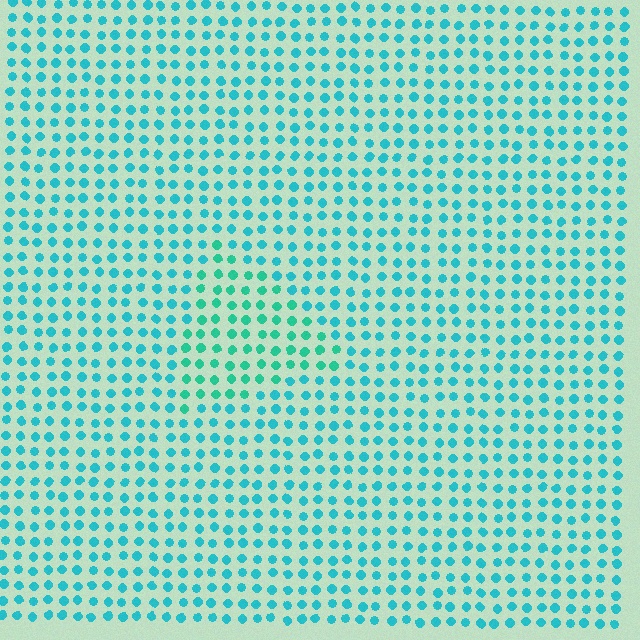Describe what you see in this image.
The image is filled with small cyan elements in a uniform arrangement. A triangle-shaped region is visible where the elements are tinted to a slightly different hue, forming a subtle color boundary.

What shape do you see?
I see a triangle.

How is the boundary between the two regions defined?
The boundary is defined purely by a slight shift in hue (about 23 degrees). Spacing, size, and orientation are identical on both sides.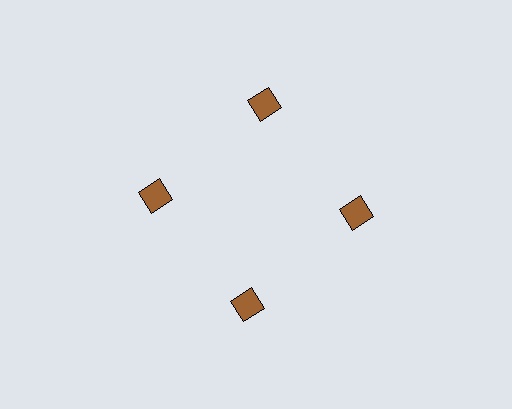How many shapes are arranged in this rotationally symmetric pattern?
There are 4 shapes, arranged in 4 groups of 1.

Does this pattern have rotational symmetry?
Yes, this pattern has 4-fold rotational symmetry. It looks the same after rotating 90 degrees around the center.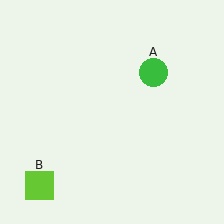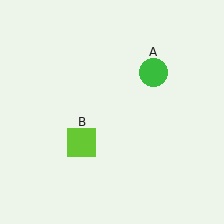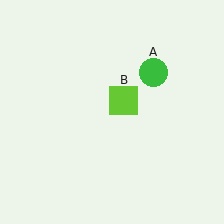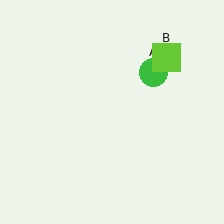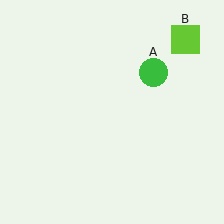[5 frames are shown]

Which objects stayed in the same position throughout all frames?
Green circle (object A) remained stationary.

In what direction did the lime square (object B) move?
The lime square (object B) moved up and to the right.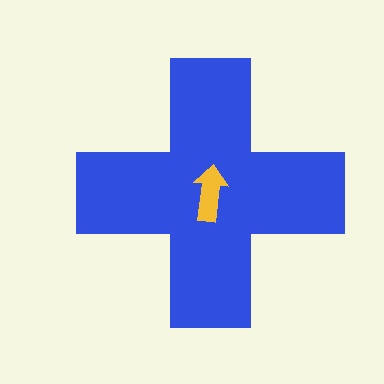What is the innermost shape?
The yellow arrow.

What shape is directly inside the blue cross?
The yellow arrow.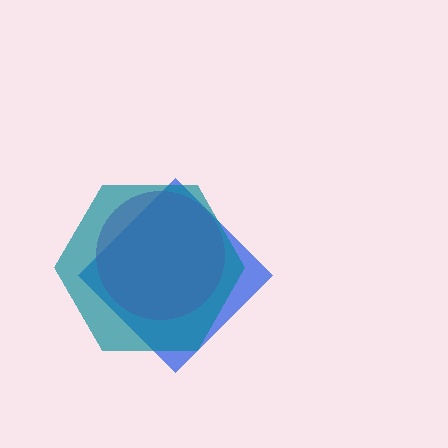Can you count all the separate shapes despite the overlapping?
Yes, there are 3 separate shapes.